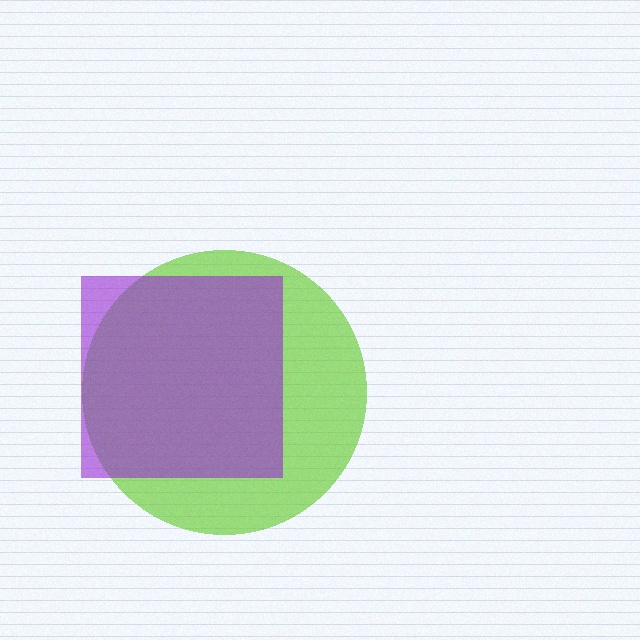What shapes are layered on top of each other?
The layered shapes are: a lime circle, a purple square.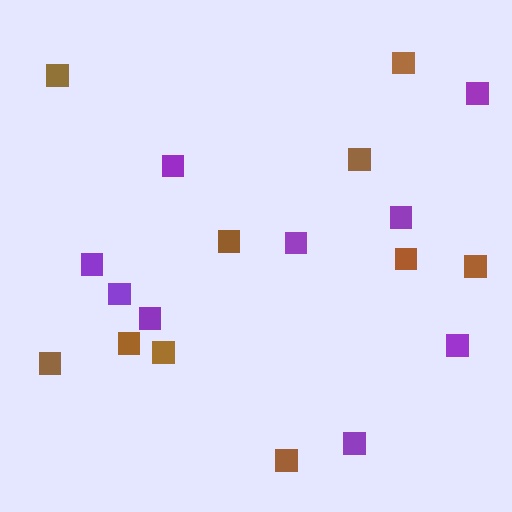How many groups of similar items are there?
There are 2 groups: one group of brown squares (10) and one group of purple squares (9).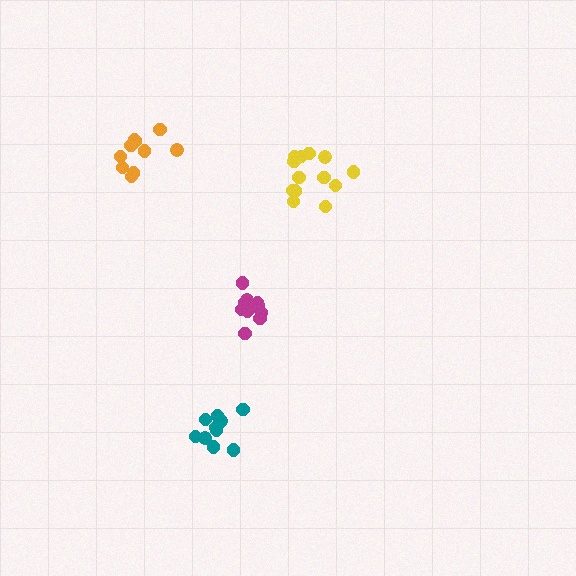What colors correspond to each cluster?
The clusters are colored: teal, yellow, magenta, orange.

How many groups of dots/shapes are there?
There are 4 groups.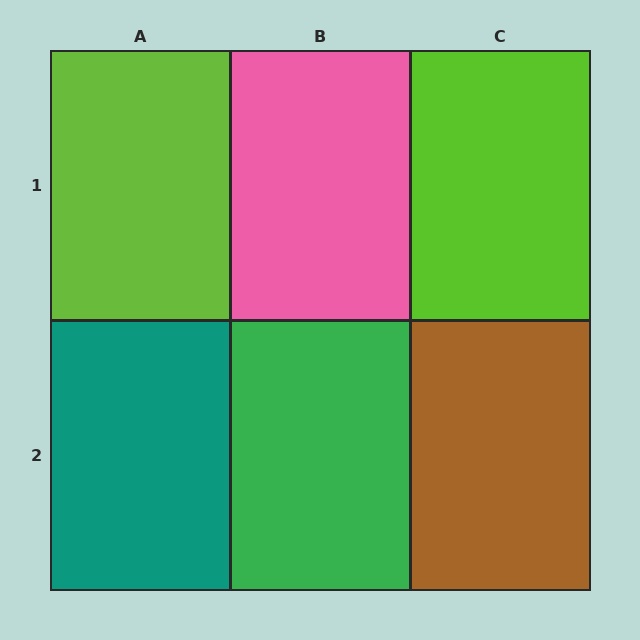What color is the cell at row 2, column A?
Teal.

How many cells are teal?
1 cell is teal.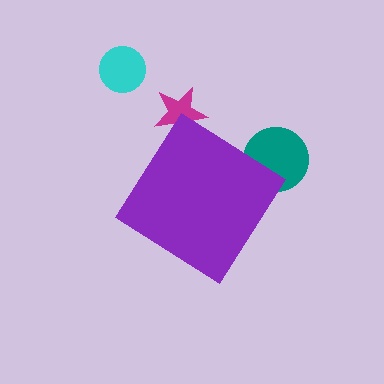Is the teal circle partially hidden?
Yes, the teal circle is partially hidden behind the purple diamond.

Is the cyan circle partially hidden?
No, the cyan circle is fully visible.